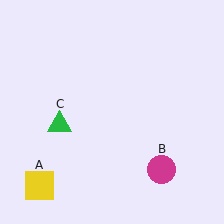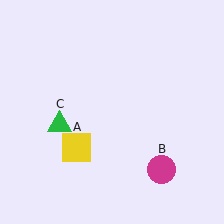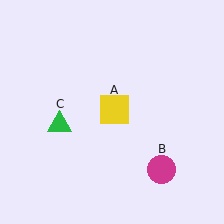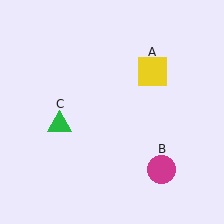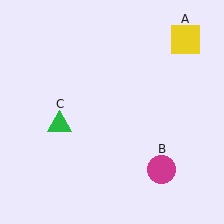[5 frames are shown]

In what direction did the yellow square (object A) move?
The yellow square (object A) moved up and to the right.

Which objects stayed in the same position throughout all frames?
Magenta circle (object B) and green triangle (object C) remained stationary.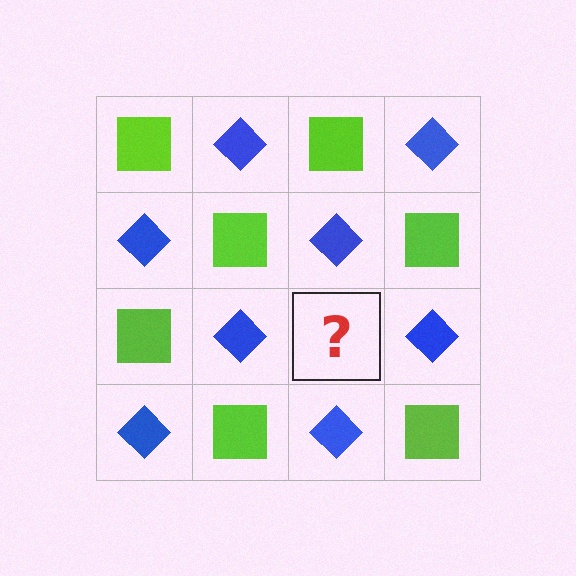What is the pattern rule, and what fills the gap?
The rule is that it alternates lime square and blue diamond in a checkerboard pattern. The gap should be filled with a lime square.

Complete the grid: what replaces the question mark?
The question mark should be replaced with a lime square.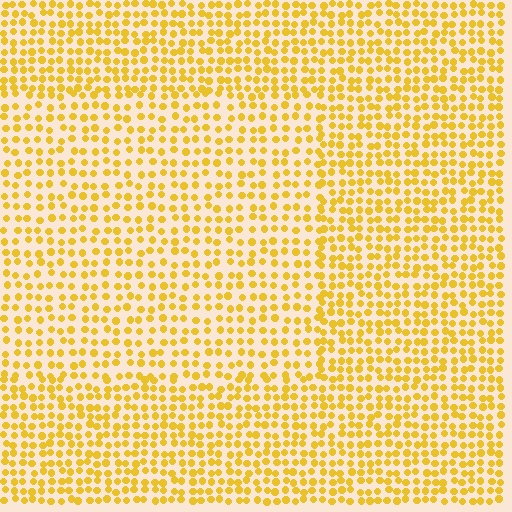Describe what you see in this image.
The image contains small yellow elements arranged at two different densities. A rectangle-shaped region is visible where the elements are less densely packed than the surrounding area.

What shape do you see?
I see a rectangle.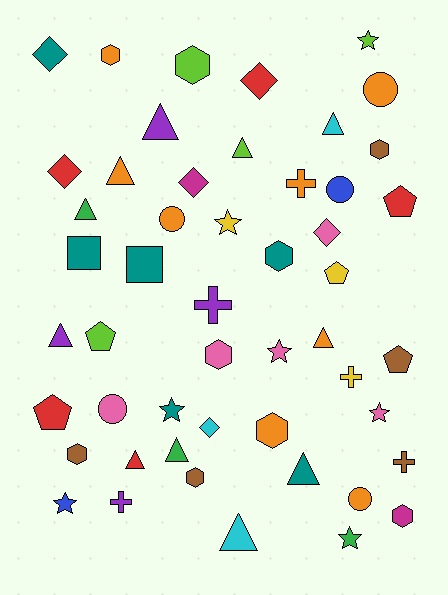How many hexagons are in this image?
There are 9 hexagons.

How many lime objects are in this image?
There are 4 lime objects.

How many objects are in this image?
There are 50 objects.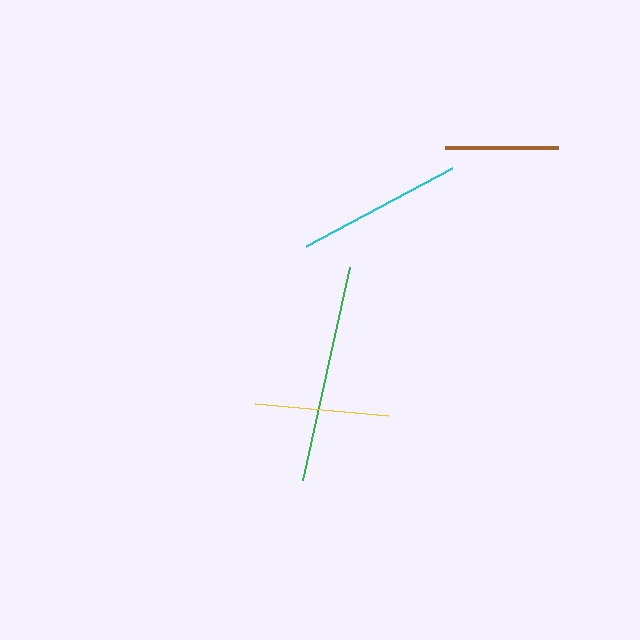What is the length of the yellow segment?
The yellow segment is approximately 133 pixels long.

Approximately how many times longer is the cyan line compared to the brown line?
The cyan line is approximately 1.5 times the length of the brown line.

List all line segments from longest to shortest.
From longest to shortest: green, cyan, yellow, brown.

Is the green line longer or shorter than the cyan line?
The green line is longer than the cyan line.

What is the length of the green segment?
The green segment is approximately 218 pixels long.